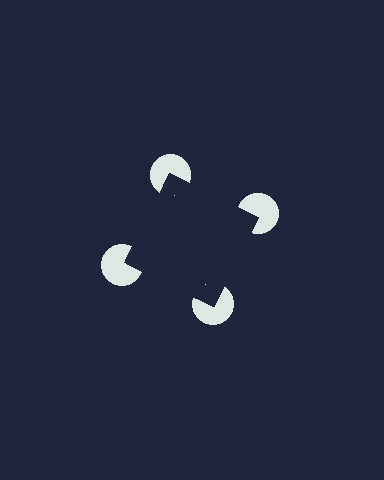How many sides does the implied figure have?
4 sides.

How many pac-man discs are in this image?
There are 4 — one at each vertex of the illusory square.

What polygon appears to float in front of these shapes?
An illusory square — its edges are inferred from the aligned wedge cuts in the pac-man discs, not physically drawn.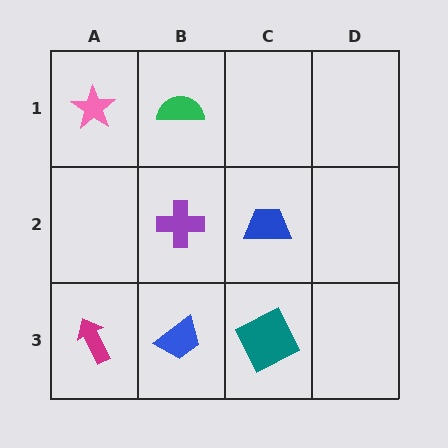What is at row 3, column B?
A blue trapezoid.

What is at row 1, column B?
A green semicircle.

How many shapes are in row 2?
2 shapes.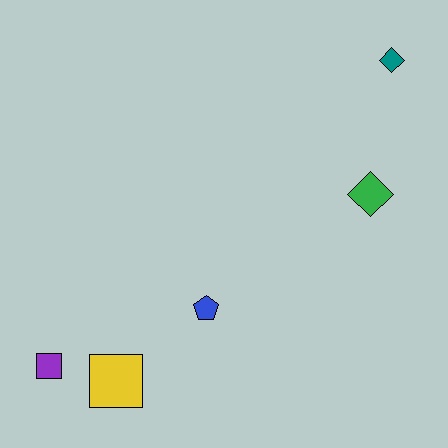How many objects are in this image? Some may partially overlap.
There are 5 objects.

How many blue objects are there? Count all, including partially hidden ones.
There is 1 blue object.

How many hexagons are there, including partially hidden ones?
There are no hexagons.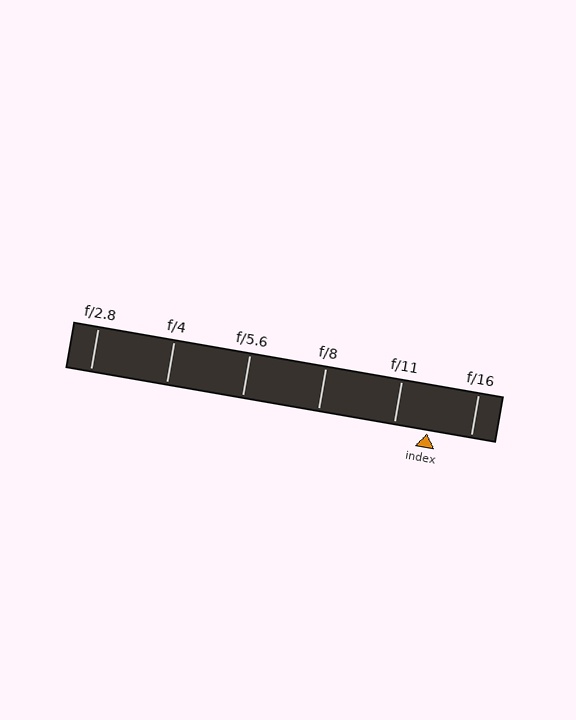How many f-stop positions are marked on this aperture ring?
There are 6 f-stop positions marked.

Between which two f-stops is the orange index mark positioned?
The index mark is between f/11 and f/16.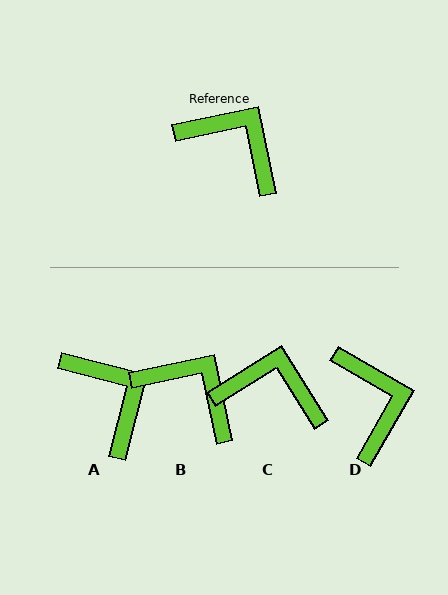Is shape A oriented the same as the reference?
No, it is off by about 27 degrees.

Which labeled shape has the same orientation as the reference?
B.